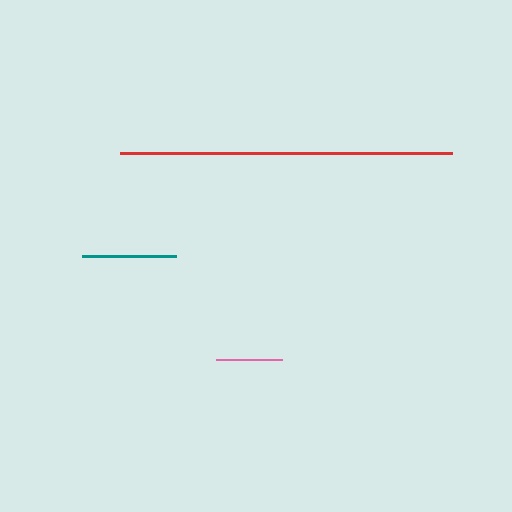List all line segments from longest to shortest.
From longest to shortest: red, teal, pink.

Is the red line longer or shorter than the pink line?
The red line is longer than the pink line.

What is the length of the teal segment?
The teal segment is approximately 94 pixels long.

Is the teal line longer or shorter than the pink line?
The teal line is longer than the pink line.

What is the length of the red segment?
The red segment is approximately 332 pixels long.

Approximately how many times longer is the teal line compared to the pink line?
The teal line is approximately 1.4 times the length of the pink line.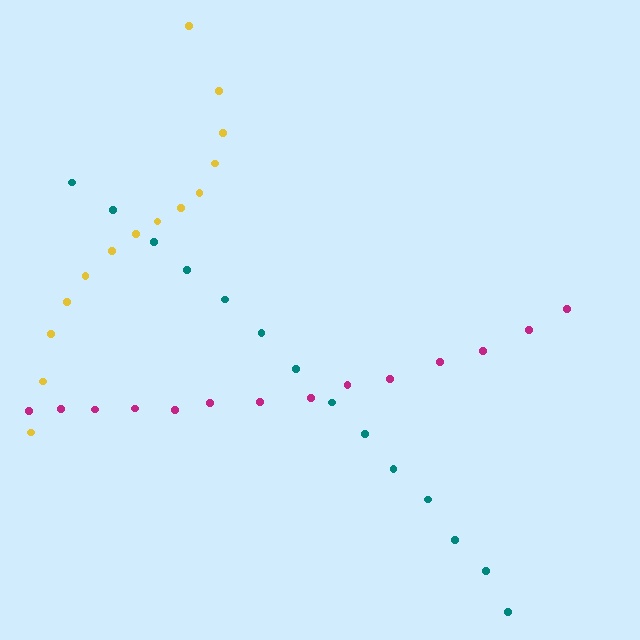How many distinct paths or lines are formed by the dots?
There are 3 distinct paths.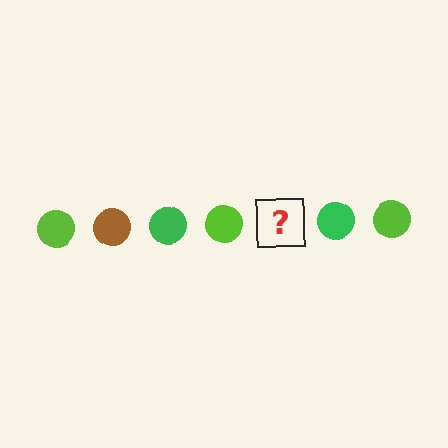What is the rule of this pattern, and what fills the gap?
The rule is that the pattern cycles through lime, brown, green circles. The gap should be filled with a brown circle.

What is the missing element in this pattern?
The missing element is a brown circle.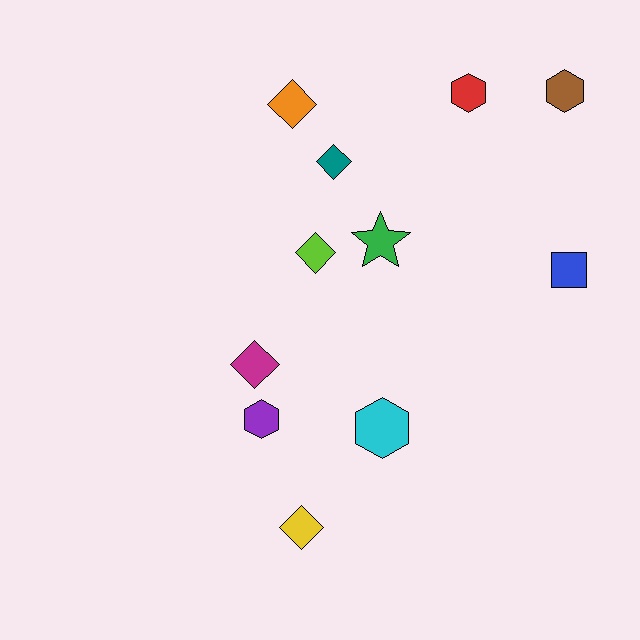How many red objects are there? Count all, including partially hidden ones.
There is 1 red object.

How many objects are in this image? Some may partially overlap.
There are 11 objects.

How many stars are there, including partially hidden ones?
There is 1 star.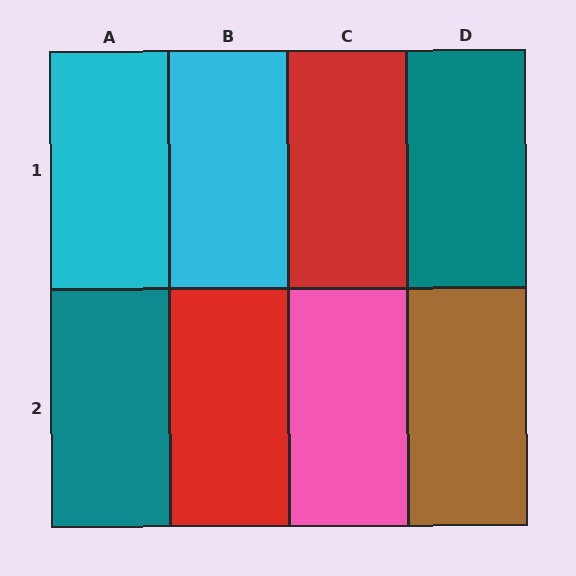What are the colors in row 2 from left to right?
Teal, red, pink, brown.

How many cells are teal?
2 cells are teal.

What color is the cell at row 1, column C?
Red.